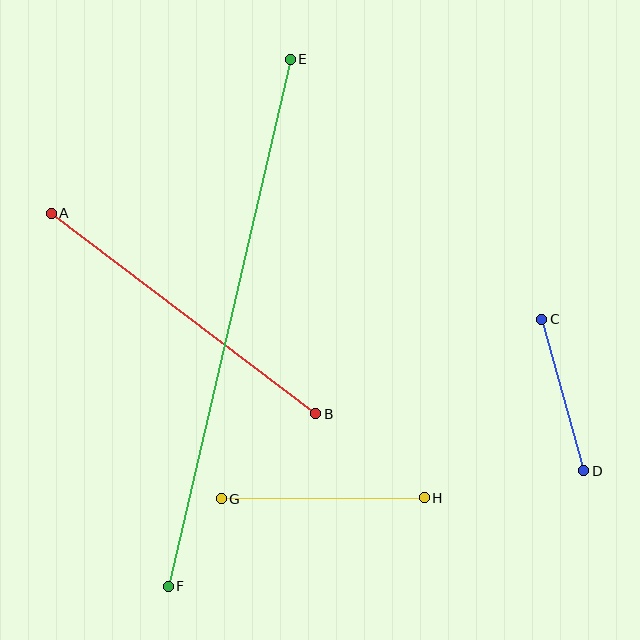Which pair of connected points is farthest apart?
Points E and F are farthest apart.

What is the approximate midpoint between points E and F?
The midpoint is at approximately (229, 323) pixels.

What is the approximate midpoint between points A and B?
The midpoint is at approximately (184, 314) pixels.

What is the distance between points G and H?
The distance is approximately 203 pixels.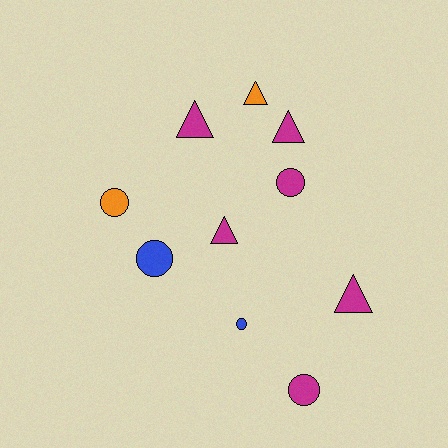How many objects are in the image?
There are 10 objects.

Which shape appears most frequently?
Circle, with 5 objects.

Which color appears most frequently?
Magenta, with 6 objects.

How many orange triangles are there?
There is 1 orange triangle.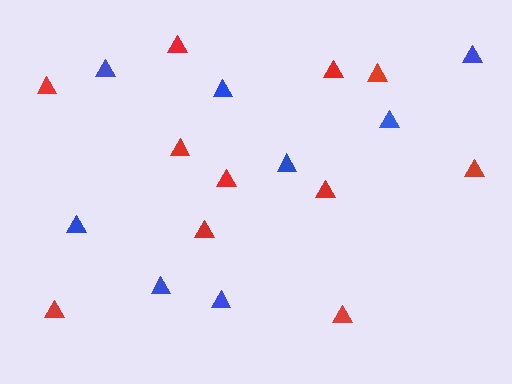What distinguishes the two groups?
There are 2 groups: one group of red triangles (11) and one group of blue triangles (8).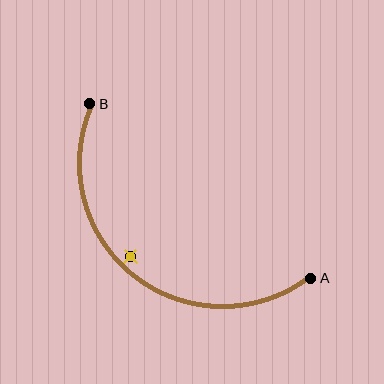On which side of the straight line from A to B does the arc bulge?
The arc bulges below and to the left of the straight line connecting A and B.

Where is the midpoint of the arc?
The arc midpoint is the point on the curve farthest from the straight line joining A and B. It sits below and to the left of that line.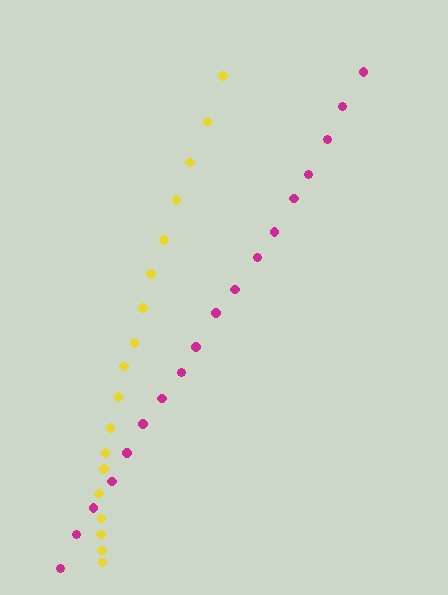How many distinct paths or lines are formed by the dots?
There are 2 distinct paths.